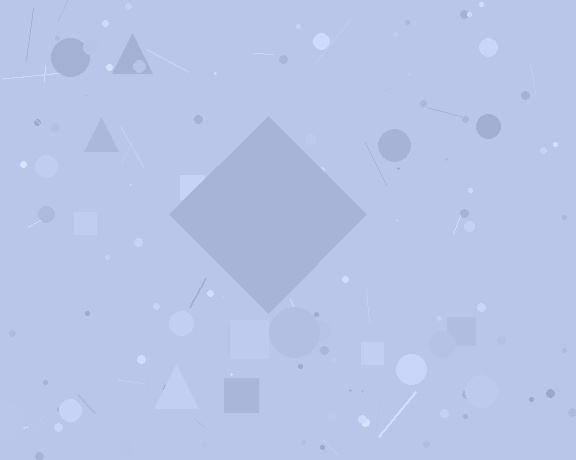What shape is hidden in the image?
A diamond is hidden in the image.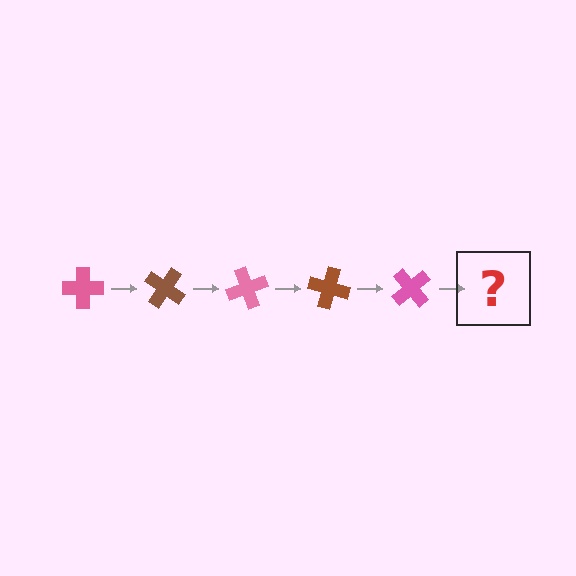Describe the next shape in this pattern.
It should be a brown cross, rotated 175 degrees from the start.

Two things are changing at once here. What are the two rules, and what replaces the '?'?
The two rules are that it rotates 35 degrees each step and the color cycles through pink and brown. The '?' should be a brown cross, rotated 175 degrees from the start.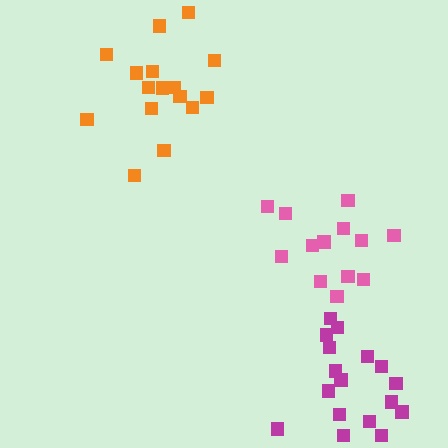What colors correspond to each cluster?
The clusters are colored: orange, pink, magenta.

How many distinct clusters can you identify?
There are 3 distinct clusters.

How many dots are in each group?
Group 1: 17 dots, Group 2: 13 dots, Group 3: 17 dots (47 total).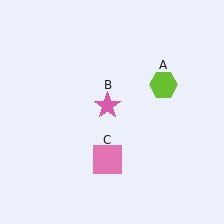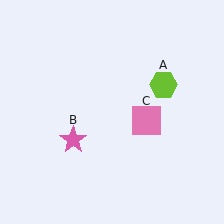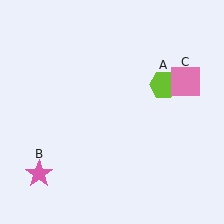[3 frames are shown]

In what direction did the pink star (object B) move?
The pink star (object B) moved down and to the left.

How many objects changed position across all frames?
2 objects changed position: pink star (object B), pink square (object C).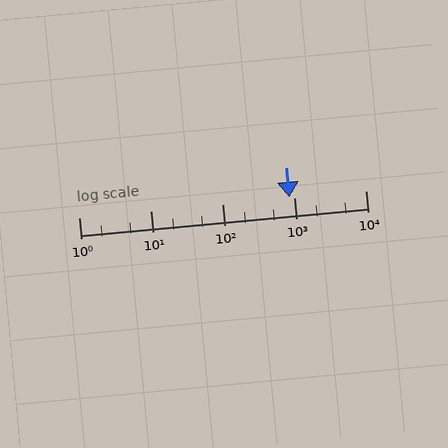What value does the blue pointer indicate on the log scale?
The pointer indicates approximately 860.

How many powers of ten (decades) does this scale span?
The scale spans 4 decades, from 1 to 10000.